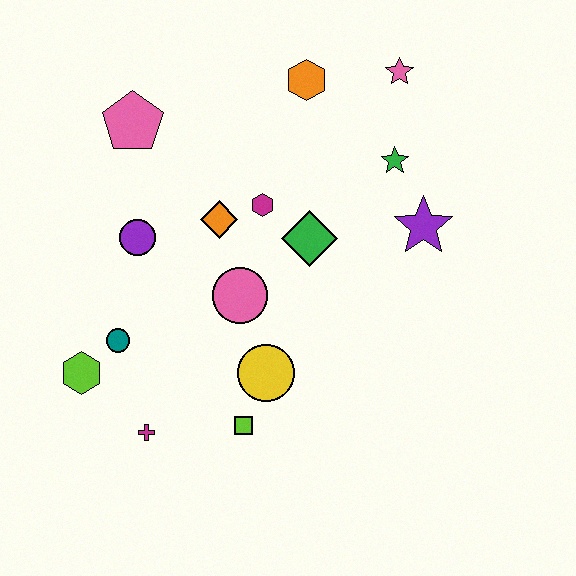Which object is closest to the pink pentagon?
The purple circle is closest to the pink pentagon.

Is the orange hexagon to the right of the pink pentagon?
Yes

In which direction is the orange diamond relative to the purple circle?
The orange diamond is to the right of the purple circle.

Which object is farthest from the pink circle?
The pink star is farthest from the pink circle.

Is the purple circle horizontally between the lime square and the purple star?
No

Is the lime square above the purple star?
No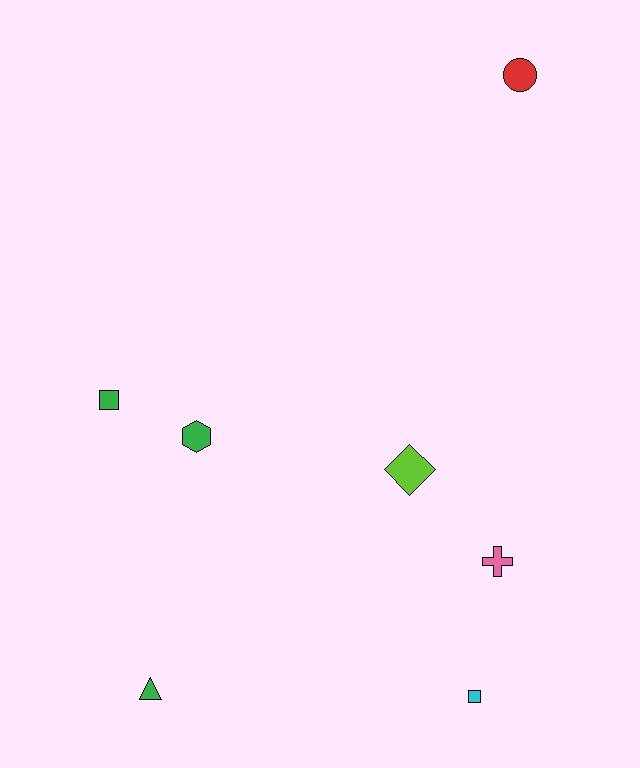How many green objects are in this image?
There are 3 green objects.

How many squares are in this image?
There are 2 squares.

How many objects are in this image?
There are 7 objects.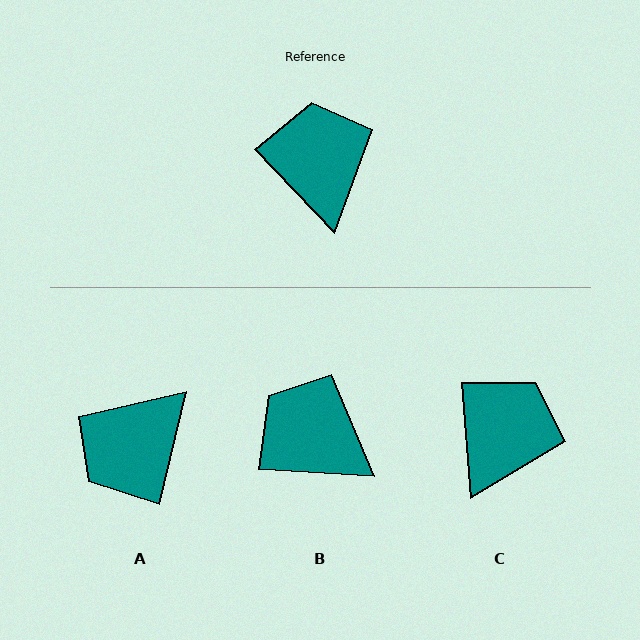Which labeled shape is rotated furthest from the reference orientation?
A, about 123 degrees away.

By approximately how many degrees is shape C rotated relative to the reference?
Approximately 39 degrees clockwise.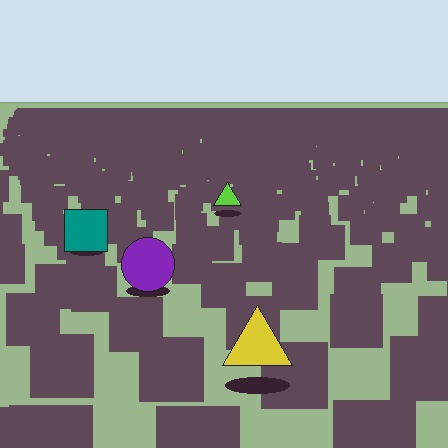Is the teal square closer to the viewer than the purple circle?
No. The purple circle is closer — you can tell from the texture gradient: the ground texture is coarser near it.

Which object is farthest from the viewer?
The lime triangle is farthest from the viewer. It appears smaller and the ground texture around it is denser.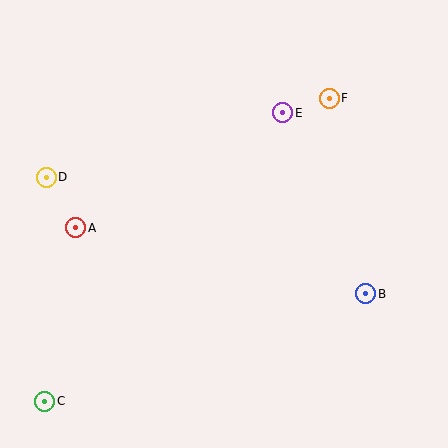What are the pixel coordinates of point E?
Point E is at (283, 113).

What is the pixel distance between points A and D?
The distance between A and D is 59 pixels.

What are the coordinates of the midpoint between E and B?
The midpoint between E and B is at (324, 203).